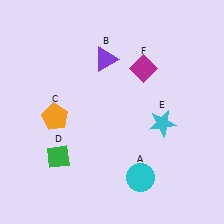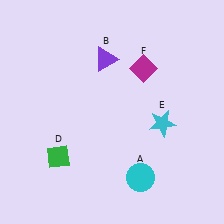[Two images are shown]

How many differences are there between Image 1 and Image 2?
There is 1 difference between the two images.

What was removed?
The orange pentagon (C) was removed in Image 2.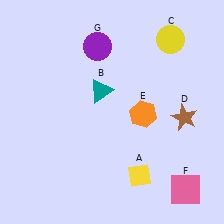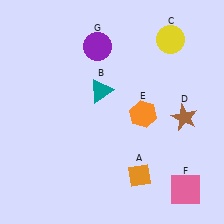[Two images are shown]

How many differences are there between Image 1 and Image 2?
There is 1 difference between the two images.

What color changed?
The diamond (A) changed from yellow in Image 1 to orange in Image 2.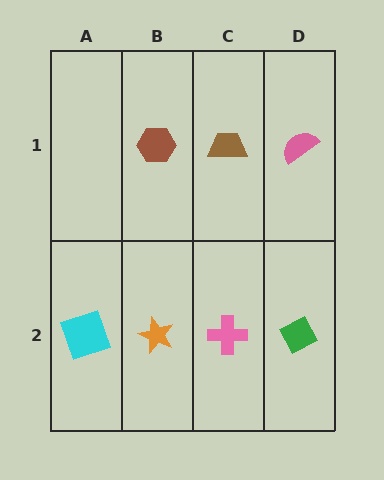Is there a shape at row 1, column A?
No, that cell is empty.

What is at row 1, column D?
A pink semicircle.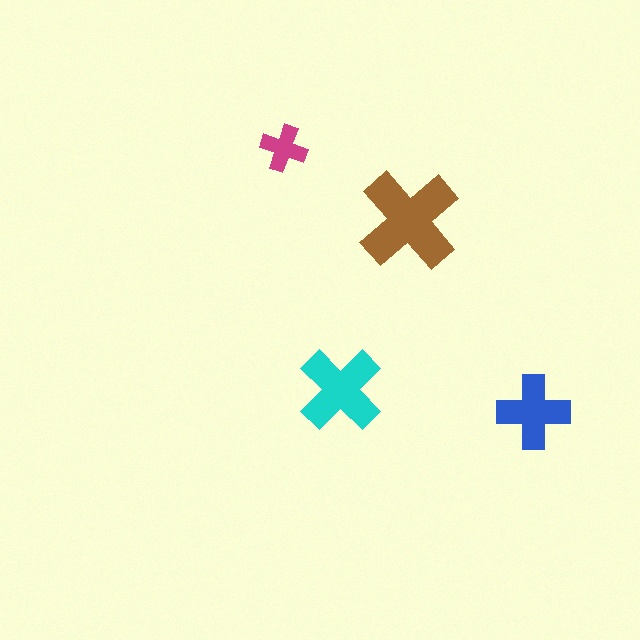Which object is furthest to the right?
The blue cross is rightmost.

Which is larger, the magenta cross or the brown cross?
The brown one.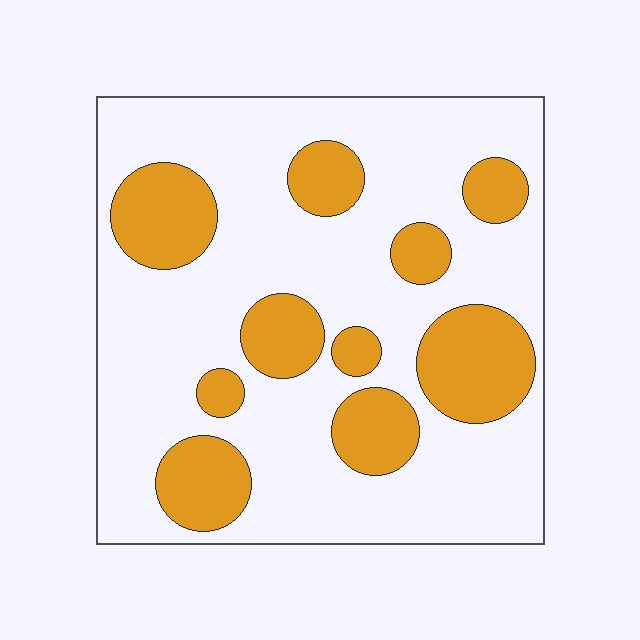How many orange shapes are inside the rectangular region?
10.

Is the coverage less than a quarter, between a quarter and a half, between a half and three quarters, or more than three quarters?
Between a quarter and a half.